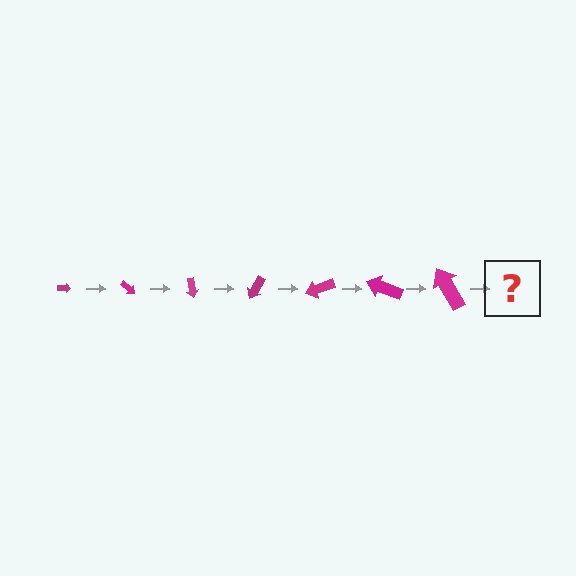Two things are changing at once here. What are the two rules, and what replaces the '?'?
The two rules are that the arrow grows larger each step and it rotates 40 degrees each step. The '?' should be an arrow, larger than the previous one and rotated 280 degrees from the start.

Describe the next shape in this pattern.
It should be an arrow, larger than the previous one and rotated 280 degrees from the start.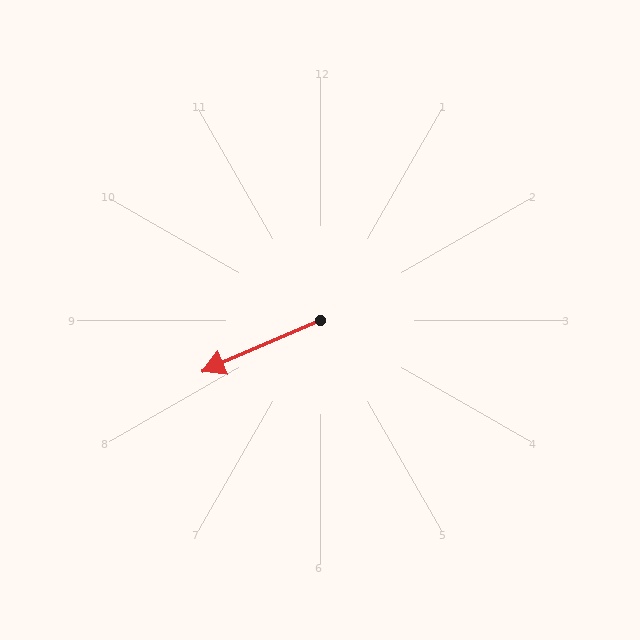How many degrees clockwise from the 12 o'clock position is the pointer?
Approximately 247 degrees.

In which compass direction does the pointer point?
Southwest.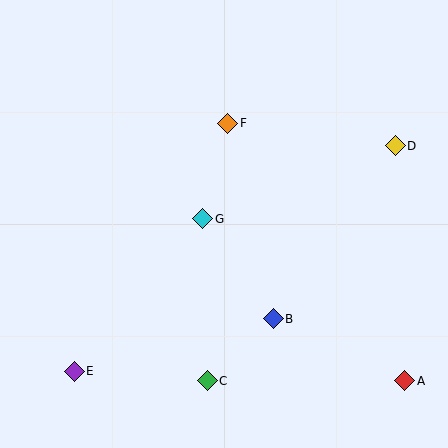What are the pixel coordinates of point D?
Point D is at (395, 146).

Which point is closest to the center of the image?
Point G at (203, 219) is closest to the center.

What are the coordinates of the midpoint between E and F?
The midpoint between E and F is at (151, 247).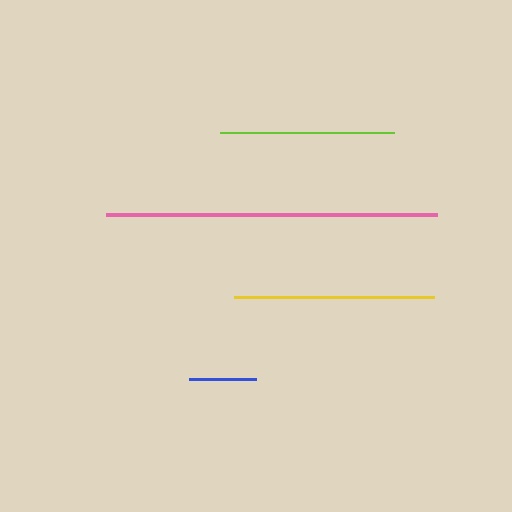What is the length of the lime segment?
The lime segment is approximately 174 pixels long.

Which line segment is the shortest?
The blue line is the shortest at approximately 68 pixels.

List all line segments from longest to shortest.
From longest to shortest: pink, yellow, lime, blue.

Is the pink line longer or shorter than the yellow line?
The pink line is longer than the yellow line.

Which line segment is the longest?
The pink line is the longest at approximately 331 pixels.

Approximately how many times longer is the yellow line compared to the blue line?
The yellow line is approximately 3.0 times the length of the blue line.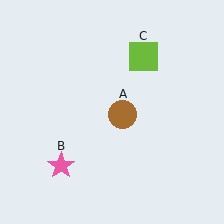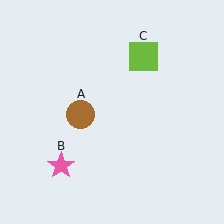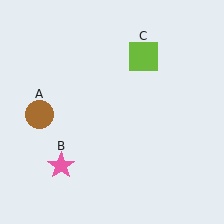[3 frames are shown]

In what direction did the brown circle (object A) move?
The brown circle (object A) moved left.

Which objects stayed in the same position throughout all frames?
Pink star (object B) and lime square (object C) remained stationary.